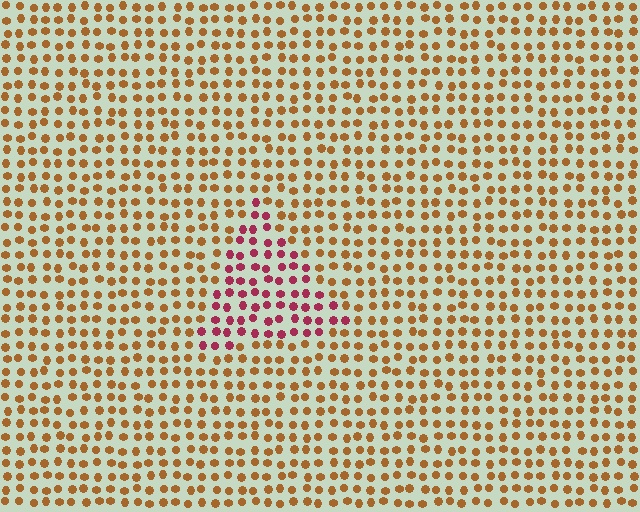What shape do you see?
I see a triangle.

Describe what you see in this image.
The image is filled with small brown elements in a uniform arrangement. A triangle-shaped region is visible where the elements are tinted to a slightly different hue, forming a subtle color boundary.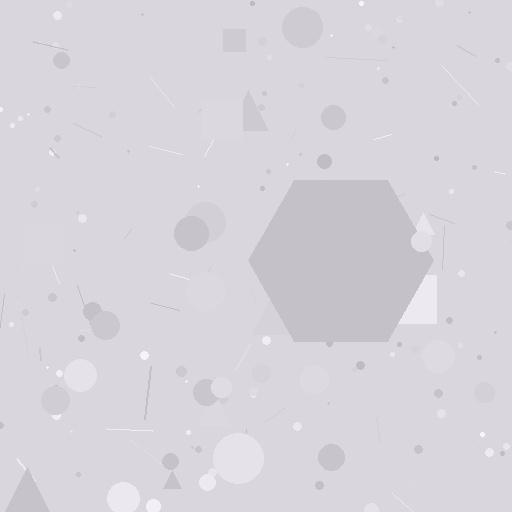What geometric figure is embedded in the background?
A hexagon is embedded in the background.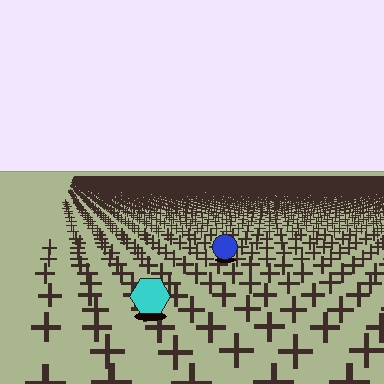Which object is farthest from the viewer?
The blue circle is farthest from the viewer. It appears smaller and the ground texture around it is denser.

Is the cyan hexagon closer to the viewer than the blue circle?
Yes. The cyan hexagon is closer — you can tell from the texture gradient: the ground texture is coarser near it.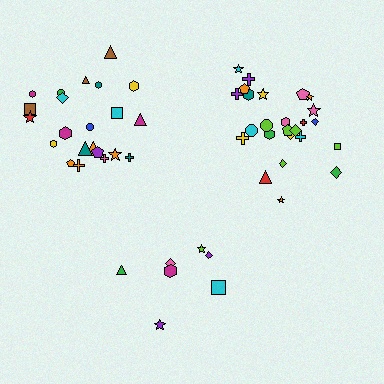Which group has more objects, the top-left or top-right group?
The top-right group.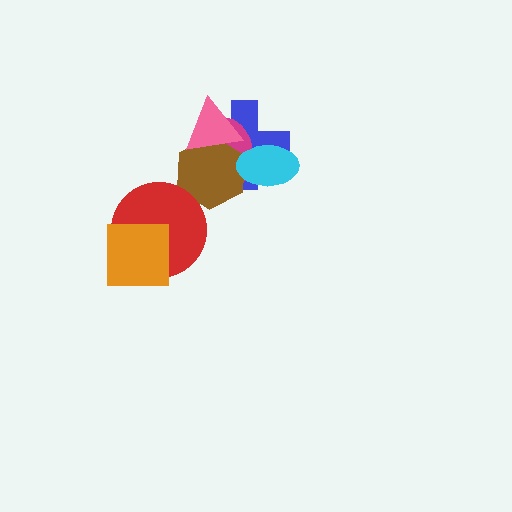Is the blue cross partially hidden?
Yes, it is partially covered by another shape.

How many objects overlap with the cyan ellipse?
3 objects overlap with the cyan ellipse.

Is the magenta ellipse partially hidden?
Yes, it is partially covered by another shape.